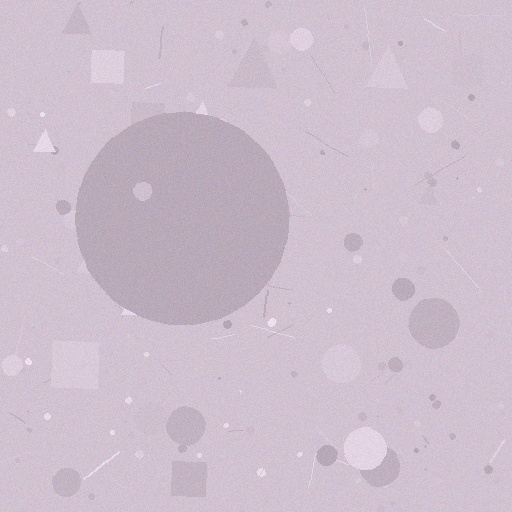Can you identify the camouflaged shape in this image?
The camouflaged shape is a circle.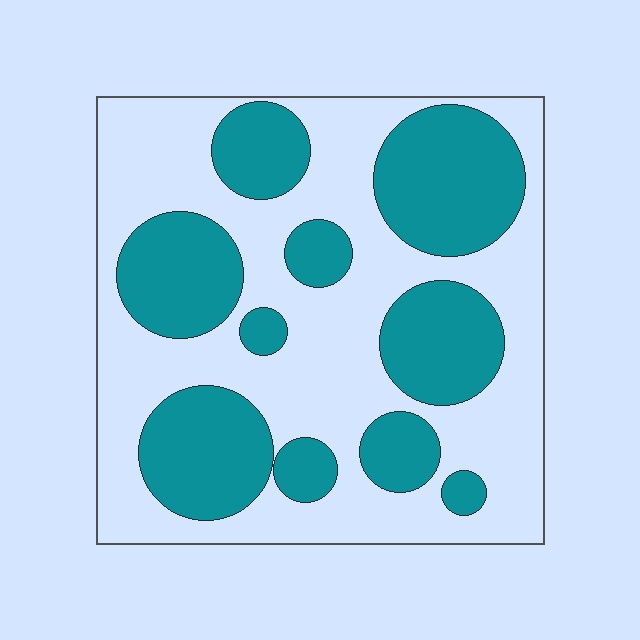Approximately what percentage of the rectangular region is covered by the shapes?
Approximately 40%.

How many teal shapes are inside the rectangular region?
10.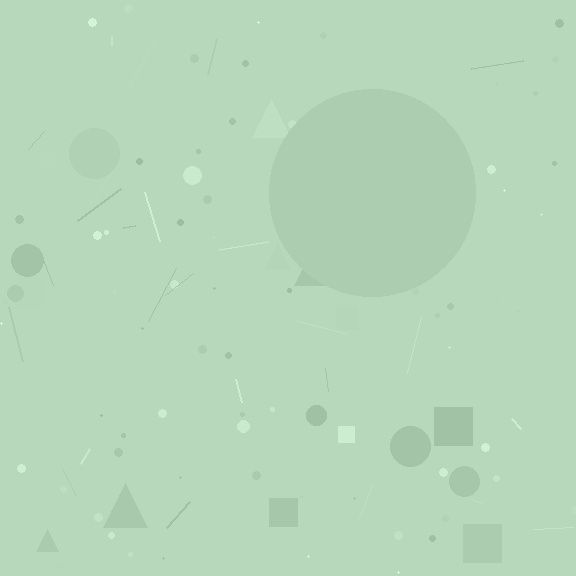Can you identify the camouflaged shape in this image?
The camouflaged shape is a circle.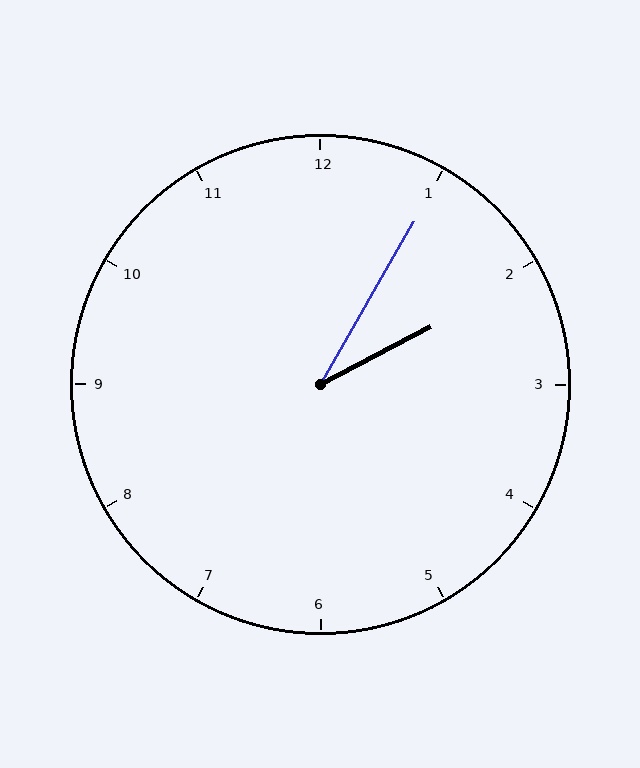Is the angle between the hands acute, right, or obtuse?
It is acute.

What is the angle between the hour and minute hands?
Approximately 32 degrees.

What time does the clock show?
2:05.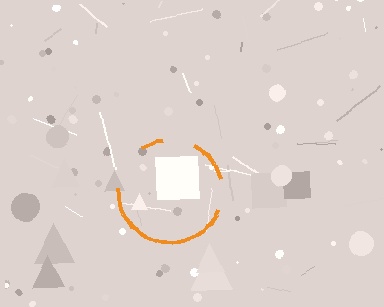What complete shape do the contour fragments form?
The contour fragments form a circle.